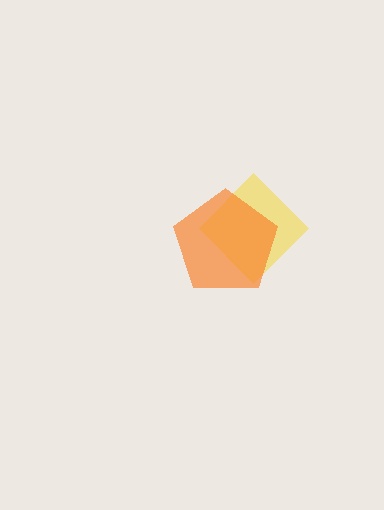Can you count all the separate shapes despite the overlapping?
Yes, there are 2 separate shapes.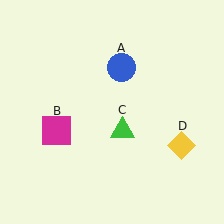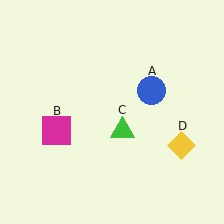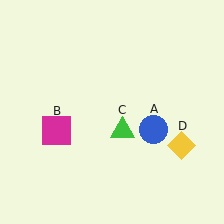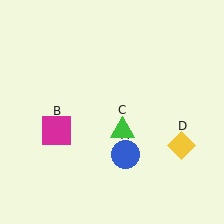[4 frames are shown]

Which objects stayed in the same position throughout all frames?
Magenta square (object B) and green triangle (object C) and yellow diamond (object D) remained stationary.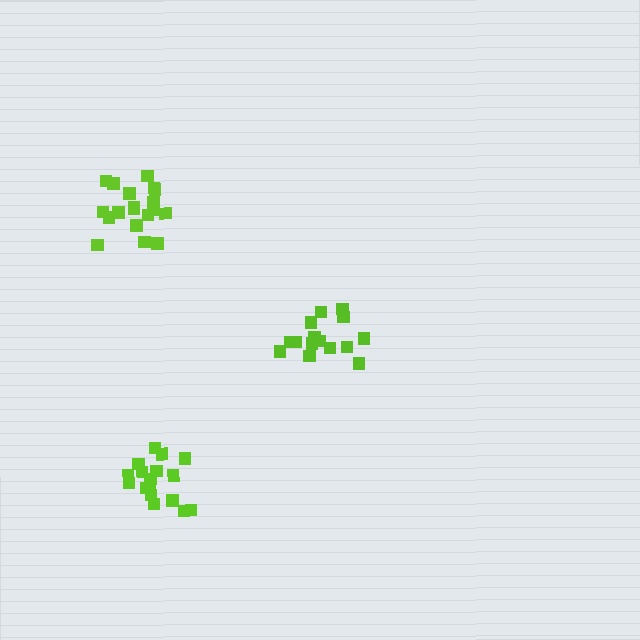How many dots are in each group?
Group 1: 15 dots, Group 2: 19 dots, Group 3: 18 dots (52 total).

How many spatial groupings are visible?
There are 3 spatial groupings.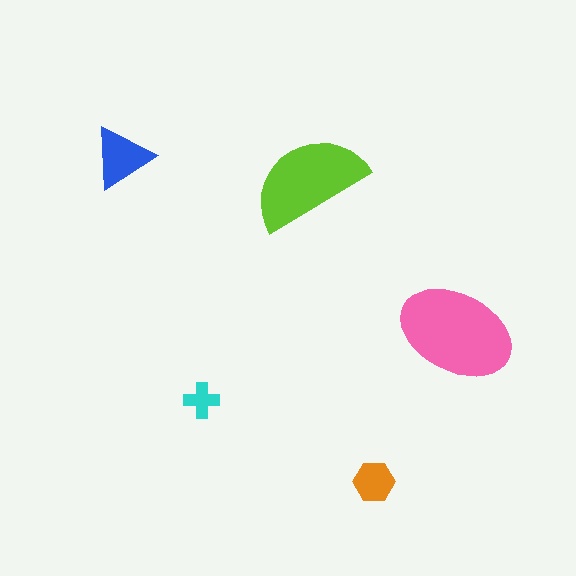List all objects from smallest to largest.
The cyan cross, the orange hexagon, the blue triangle, the lime semicircle, the pink ellipse.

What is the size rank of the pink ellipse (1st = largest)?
1st.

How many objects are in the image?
There are 5 objects in the image.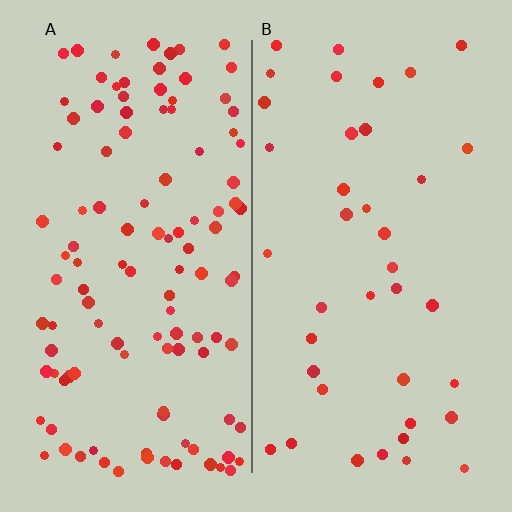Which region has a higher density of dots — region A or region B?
A (the left).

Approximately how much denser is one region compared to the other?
Approximately 2.9× — region A over region B.